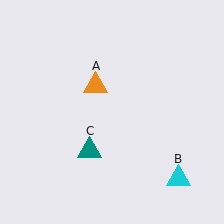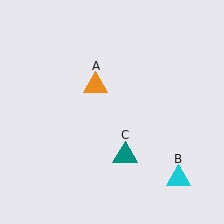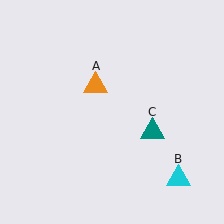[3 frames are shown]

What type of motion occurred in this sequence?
The teal triangle (object C) rotated counterclockwise around the center of the scene.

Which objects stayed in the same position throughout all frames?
Orange triangle (object A) and cyan triangle (object B) remained stationary.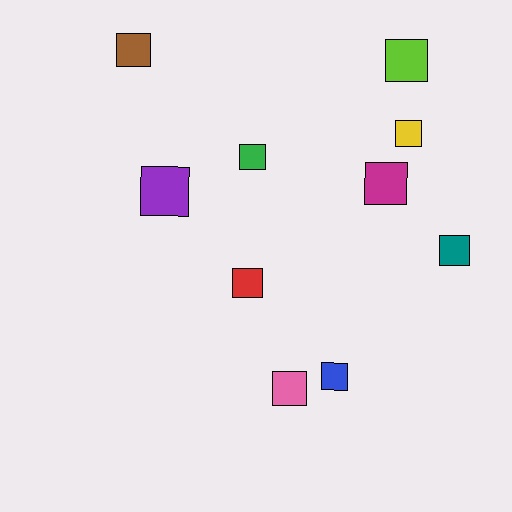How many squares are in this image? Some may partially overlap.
There are 10 squares.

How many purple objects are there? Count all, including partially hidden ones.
There is 1 purple object.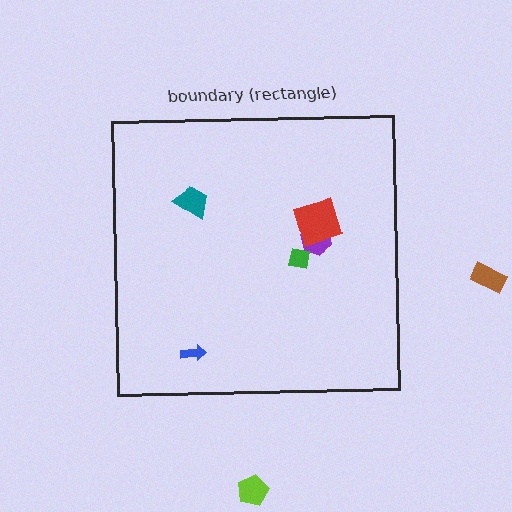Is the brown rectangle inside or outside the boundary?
Outside.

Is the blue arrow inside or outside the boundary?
Inside.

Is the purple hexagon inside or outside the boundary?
Inside.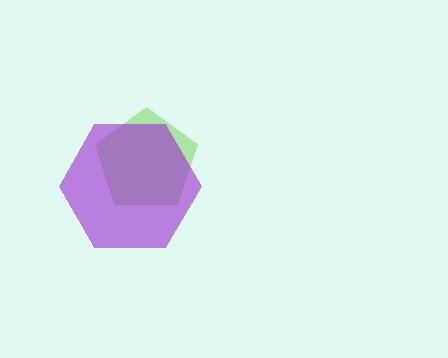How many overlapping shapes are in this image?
There are 2 overlapping shapes in the image.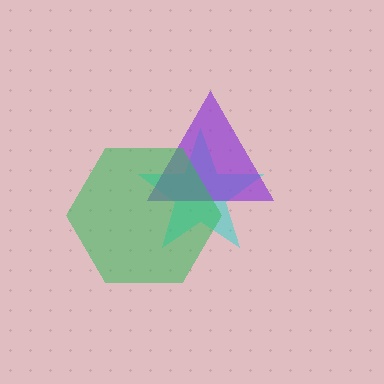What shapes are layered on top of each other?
The layered shapes are: a cyan star, a purple triangle, a green hexagon.